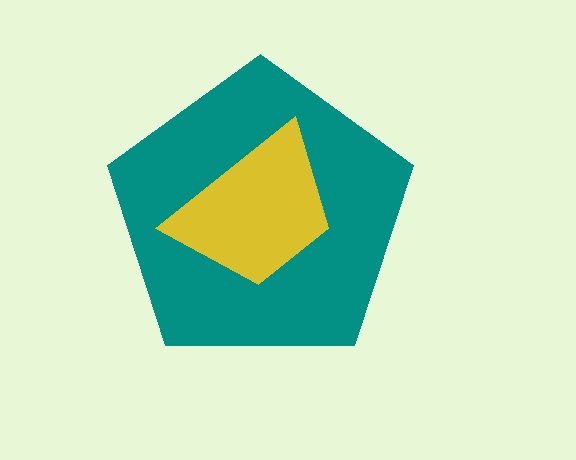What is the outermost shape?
The teal pentagon.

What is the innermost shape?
The yellow trapezoid.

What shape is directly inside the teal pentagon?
The yellow trapezoid.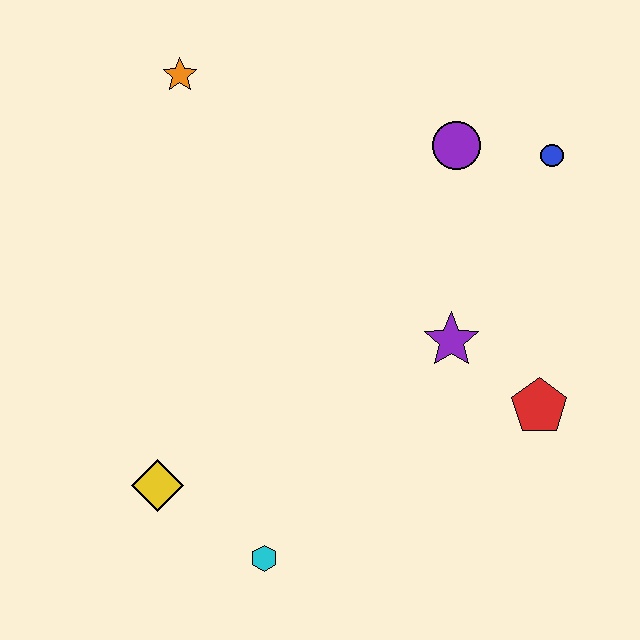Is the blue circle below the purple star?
No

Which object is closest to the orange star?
The purple circle is closest to the orange star.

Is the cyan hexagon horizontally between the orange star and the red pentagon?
Yes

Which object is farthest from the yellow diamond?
The blue circle is farthest from the yellow diamond.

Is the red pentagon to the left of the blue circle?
Yes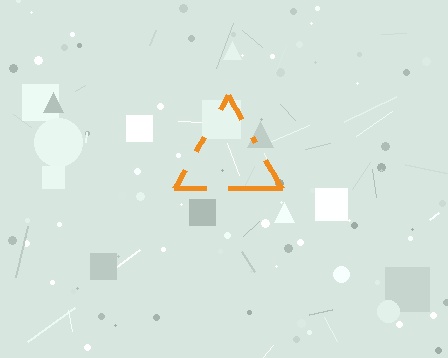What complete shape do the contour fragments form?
The contour fragments form a triangle.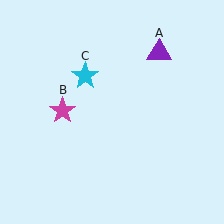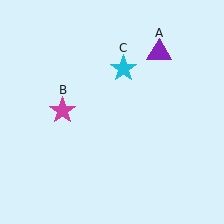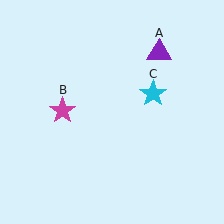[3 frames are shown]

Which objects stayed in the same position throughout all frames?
Purple triangle (object A) and magenta star (object B) remained stationary.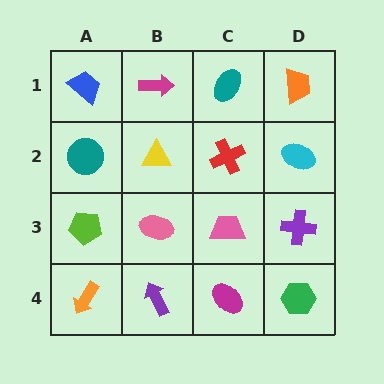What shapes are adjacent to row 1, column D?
A cyan ellipse (row 2, column D), a teal ellipse (row 1, column C).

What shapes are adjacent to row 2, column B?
A magenta arrow (row 1, column B), a pink ellipse (row 3, column B), a teal circle (row 2, column A), a red cross (row 2, column C).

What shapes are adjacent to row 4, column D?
A purple cross (row 3, column D), a magenta ellipse (row 4, column C).